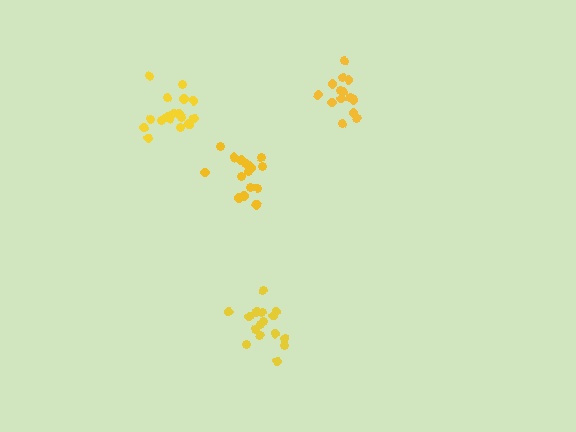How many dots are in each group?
Group 1: 14 dots, Group 2: 16 dots, Group 3: 18 dots, Group 4: 16 dots (64 total).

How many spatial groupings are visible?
There are 4 spatial groupings.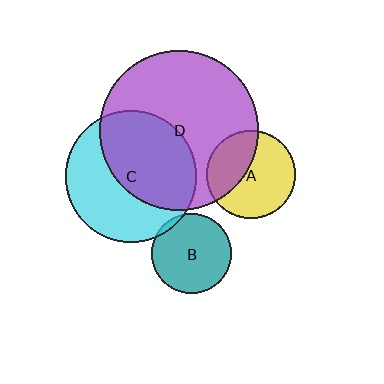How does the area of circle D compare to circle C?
Approximately 1.5 times.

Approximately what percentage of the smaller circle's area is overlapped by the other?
Approximately 5%.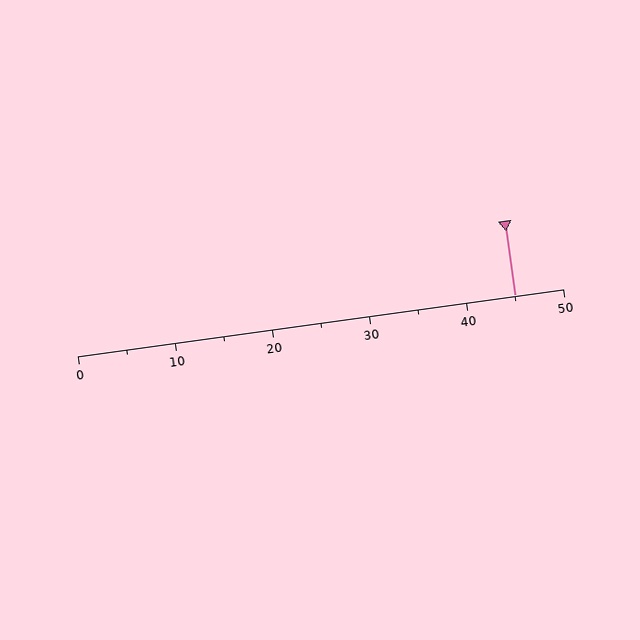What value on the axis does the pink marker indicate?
The marker indicates approximately 45.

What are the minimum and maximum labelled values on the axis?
The axis runs from 0 to 50.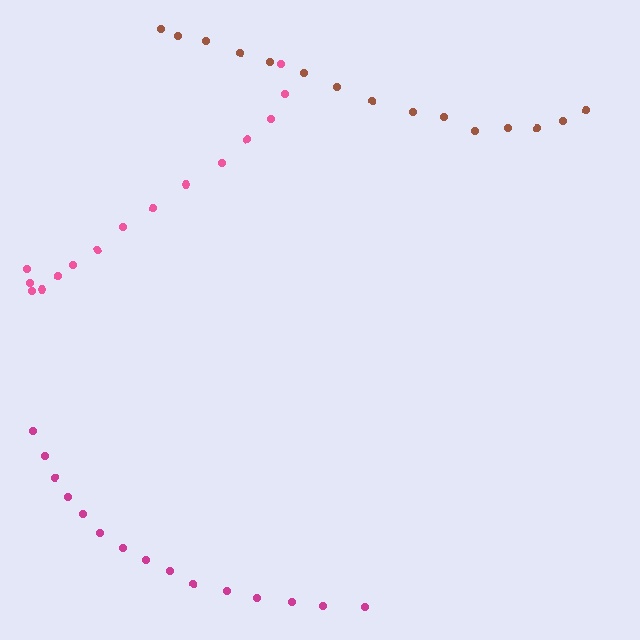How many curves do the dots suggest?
There are 3 distinct paths.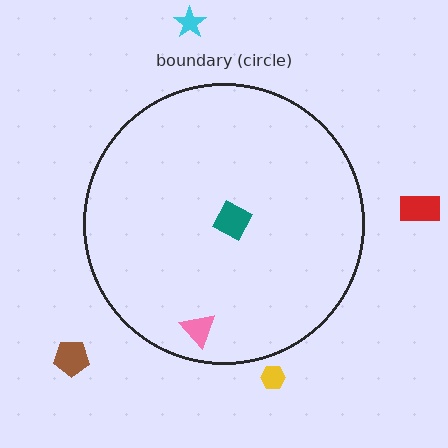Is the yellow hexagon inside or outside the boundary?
Outside.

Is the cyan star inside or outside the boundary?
Outside.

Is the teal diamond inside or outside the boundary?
Inside.